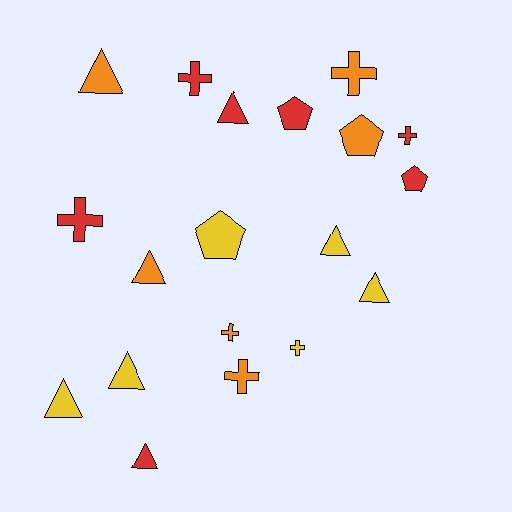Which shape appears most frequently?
Triangle, with 8 objects.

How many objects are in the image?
There are 19 objects.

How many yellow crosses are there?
There is 1 yellow cross.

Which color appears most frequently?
Red, with 7 objects.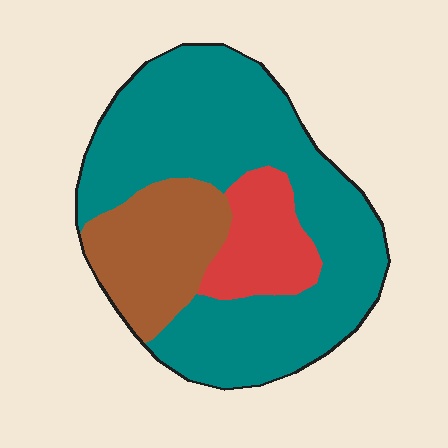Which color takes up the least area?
Red, at roughly 15%.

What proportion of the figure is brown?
Brown takes up less than a quarter of the figure.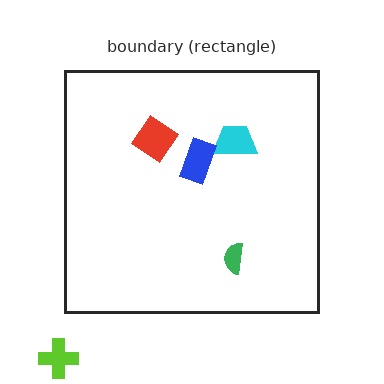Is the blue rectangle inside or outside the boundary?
Inside.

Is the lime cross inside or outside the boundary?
Outside.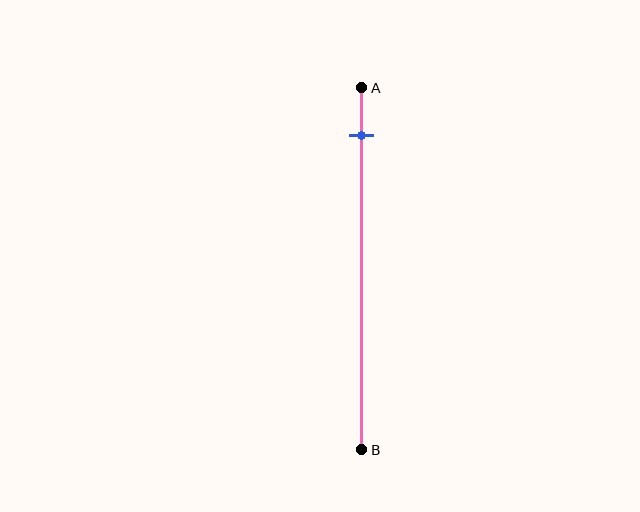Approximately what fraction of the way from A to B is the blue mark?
The blue mark is approximately 15% of the way from A to B.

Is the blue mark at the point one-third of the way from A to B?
No, the mark is at about 15% from A, not at the 33% one-third point.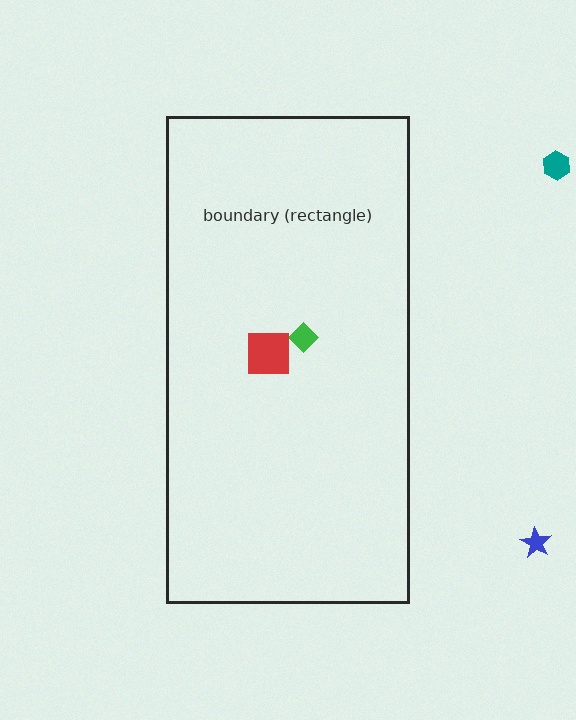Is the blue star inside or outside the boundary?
Outside.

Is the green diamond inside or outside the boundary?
Inside.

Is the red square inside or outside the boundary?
Inside.